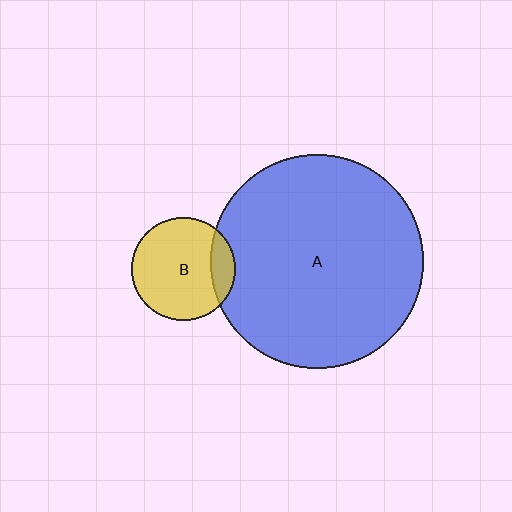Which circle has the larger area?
Circle A (blue).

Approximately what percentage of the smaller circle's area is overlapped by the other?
Approximately 15%.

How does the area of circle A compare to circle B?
Approximately 4.2 times.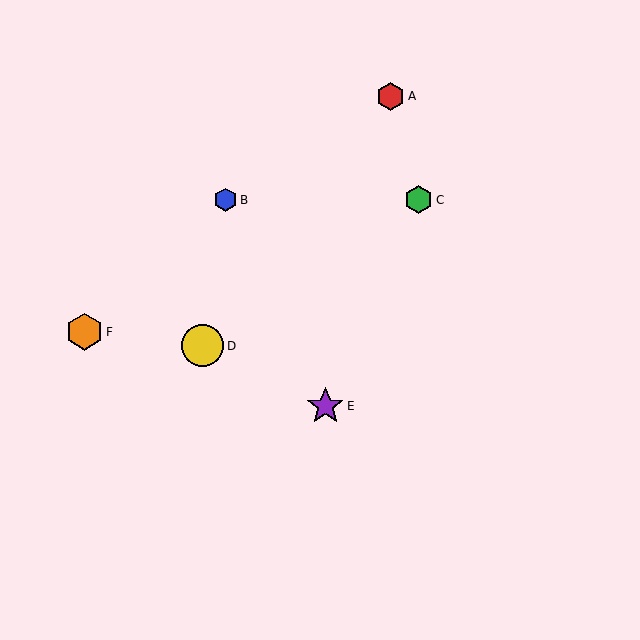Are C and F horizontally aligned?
No, C is at y≈200 and F is at y≈332.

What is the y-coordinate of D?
Object D is at y≈346.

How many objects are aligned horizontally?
2 objects (B, C) are aligned horizontally.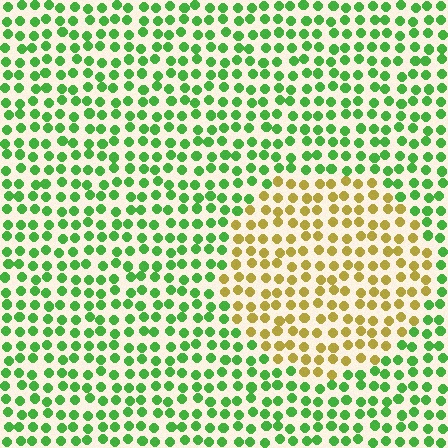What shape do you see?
I see a circle.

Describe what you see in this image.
The image is filled with small green elements in a uniform arrangement. A circle-shaped region is visible where the elements are tinted to a slightly different hue, forming a subtle color boundary.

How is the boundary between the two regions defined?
The boundary is defined purely by a slight shift in hue (about 64 degrees). Spacing, size, and orientation are identical on both sides.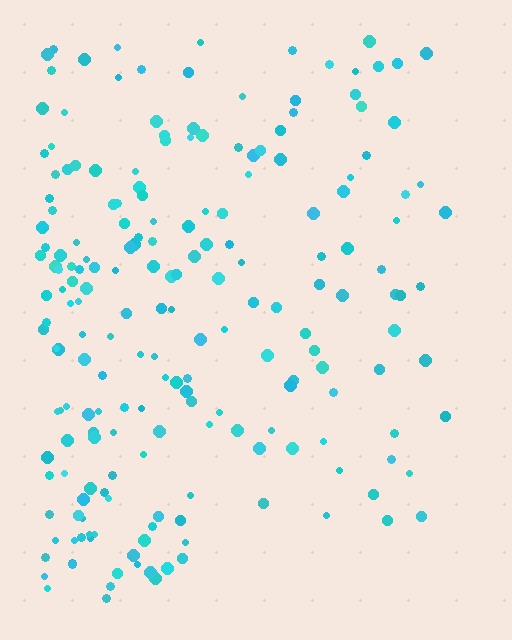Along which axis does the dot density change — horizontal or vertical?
Horizontal.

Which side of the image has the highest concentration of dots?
The left.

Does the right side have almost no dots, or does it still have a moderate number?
Still a moderate number, just noticeably fewer than the left.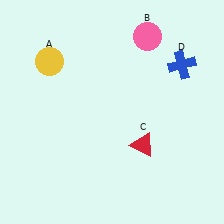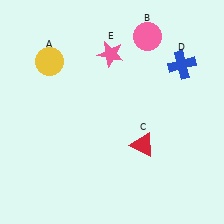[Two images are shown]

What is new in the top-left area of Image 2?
A pink star (E) was added in the top-left area of Image 2.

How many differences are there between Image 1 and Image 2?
There is 1 difference between the two images.